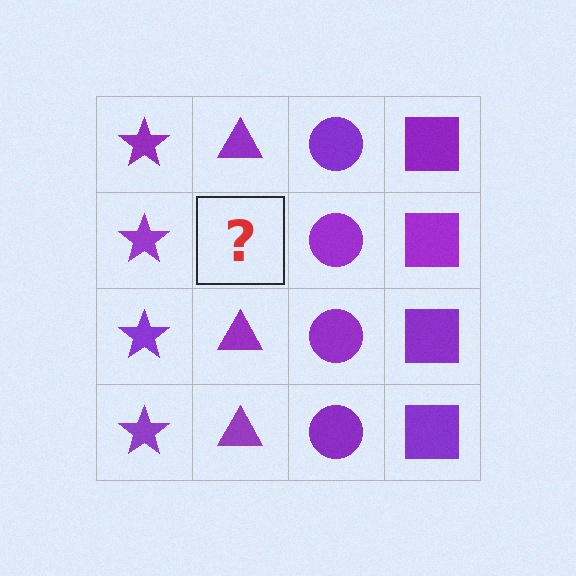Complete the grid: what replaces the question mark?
The question mark should be replaced with a purple triangle.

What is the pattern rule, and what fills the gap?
The rule is that each column has a consistent shape. The gap should be filled with a purple triangle.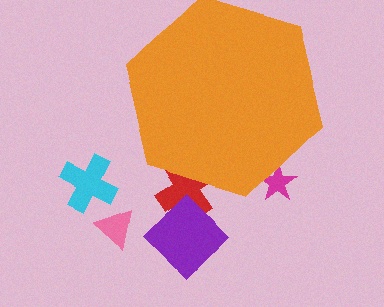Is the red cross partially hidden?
Yes, the red cross is partially hidden behind the orange hexagon.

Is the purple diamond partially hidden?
No, the purple diamond is fully visible.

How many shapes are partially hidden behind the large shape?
2 shapes are partially hidden.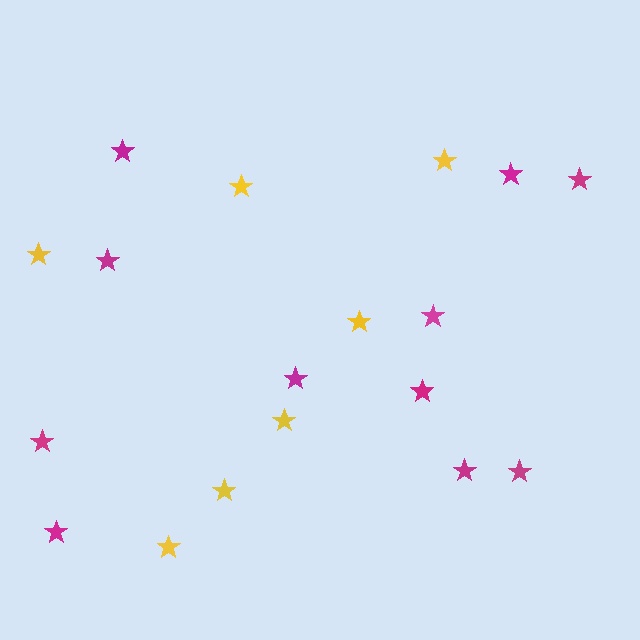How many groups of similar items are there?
There are 2 groups: one group of yellow stars (7) and one group of magenta stars (11).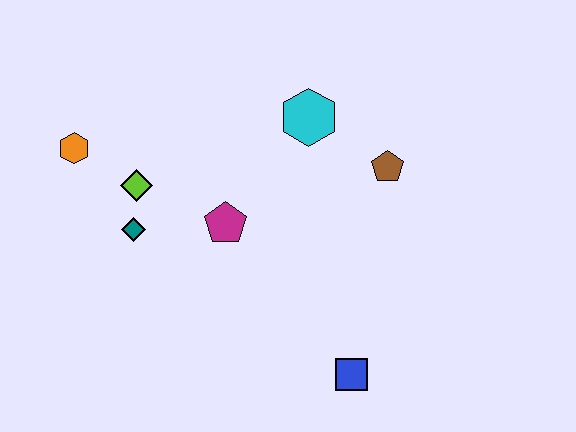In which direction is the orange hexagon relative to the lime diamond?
The orange hexagon is to the left of the lime diamond.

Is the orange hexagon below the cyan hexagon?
Yes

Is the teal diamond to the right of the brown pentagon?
No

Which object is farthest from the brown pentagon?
The orange hexagon is farthest from the brown pentagon.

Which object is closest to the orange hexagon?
The lime diamond is closest to the orange hexagon.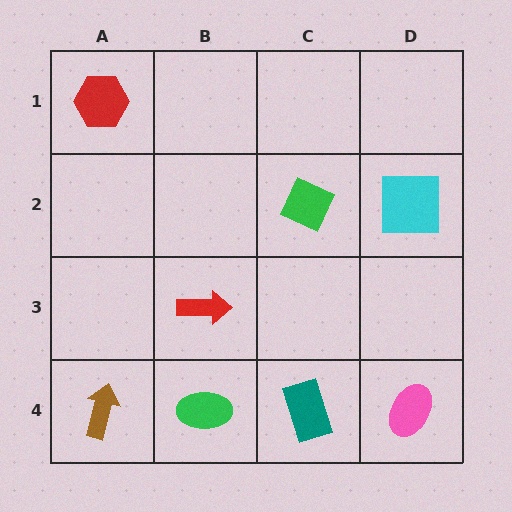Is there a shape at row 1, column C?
No, that cell is empty.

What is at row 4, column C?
A teal rectangle.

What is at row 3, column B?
A red arrow.